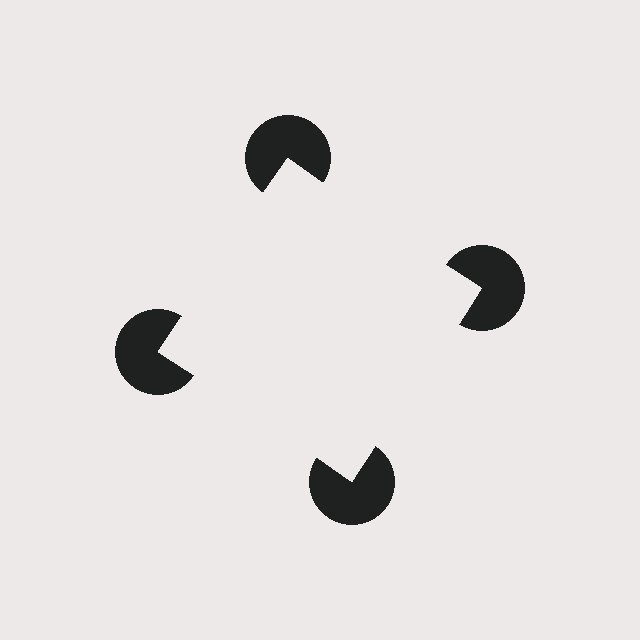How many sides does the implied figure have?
4 sides.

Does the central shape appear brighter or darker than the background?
It typically appears slightly brighter than the background, even though no actual brightness change is drawn.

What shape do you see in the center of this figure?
An illusory square — its edges are inferred from the aligned wedge cuts in the pac-man discs, not physically drawn.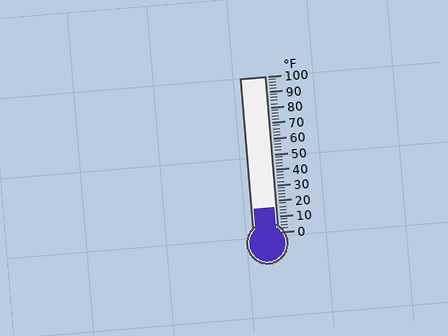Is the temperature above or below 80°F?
The temperature is below 80°F.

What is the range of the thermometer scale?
The thermometer scale ranges from 0°F to 100°F.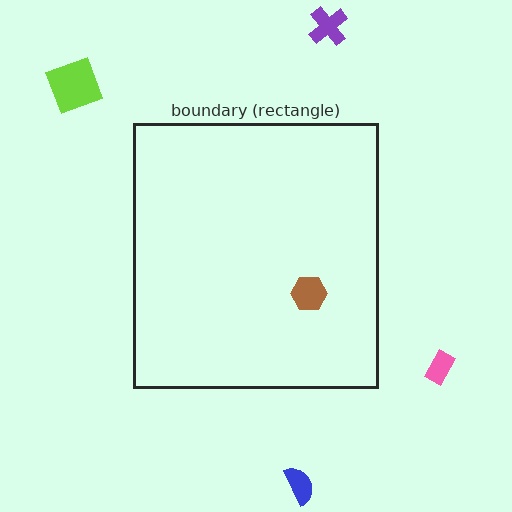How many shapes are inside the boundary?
1 inside, 5 outside.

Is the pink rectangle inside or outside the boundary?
Outside.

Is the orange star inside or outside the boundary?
Outside.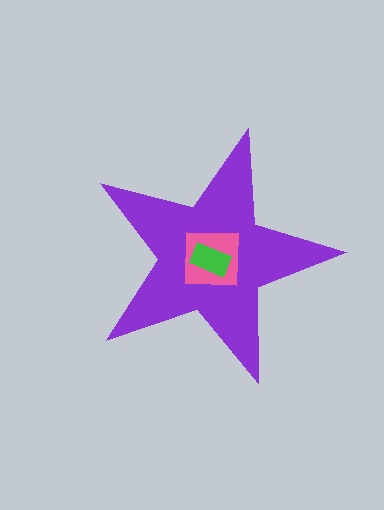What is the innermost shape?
The green rectangle.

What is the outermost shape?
The purple star.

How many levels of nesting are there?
3.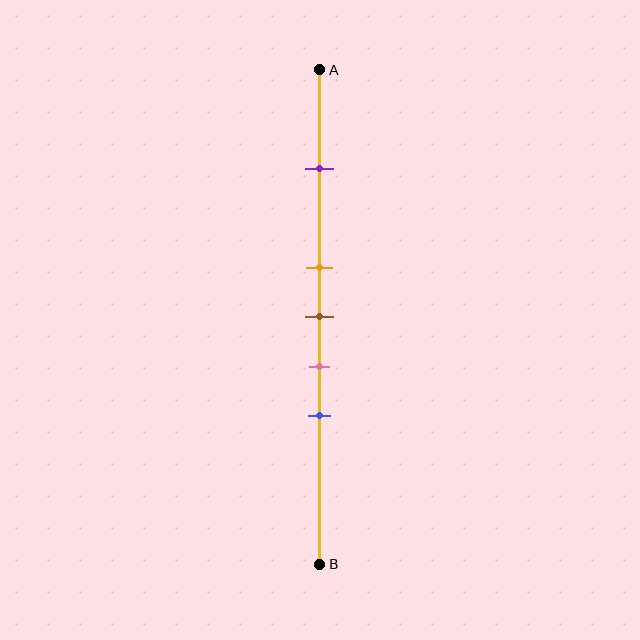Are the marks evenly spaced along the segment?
No, the marks are not evenly spaced.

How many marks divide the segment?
There are 5 marks dividing the segment.